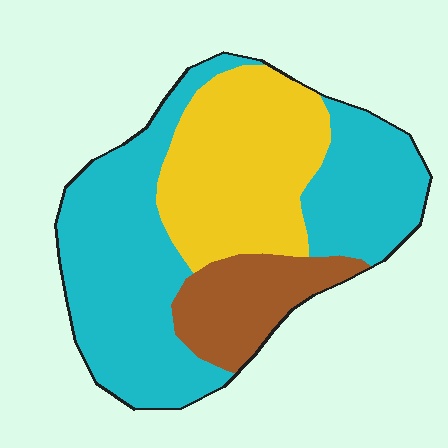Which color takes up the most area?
Cyan, at roughly 55%.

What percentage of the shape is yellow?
Yellow covers about 30% of the shape.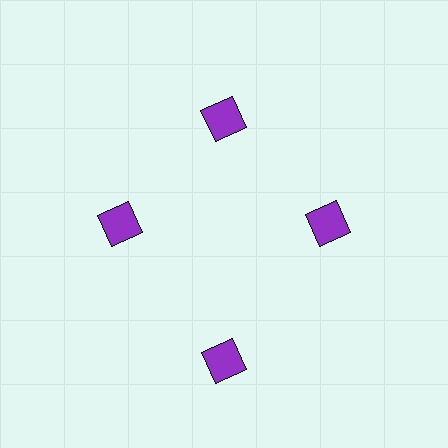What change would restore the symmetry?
The symmetry would be restored by moving it inward, back onto the ring so that all 4 squares sit at equal angles and equal distance from the center.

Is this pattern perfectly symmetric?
No. The 4 purple squares are arranged in a ring, but one element near the 6 o'clock position is pushed outward from the center, breaking the 4-fold rotational symmetry.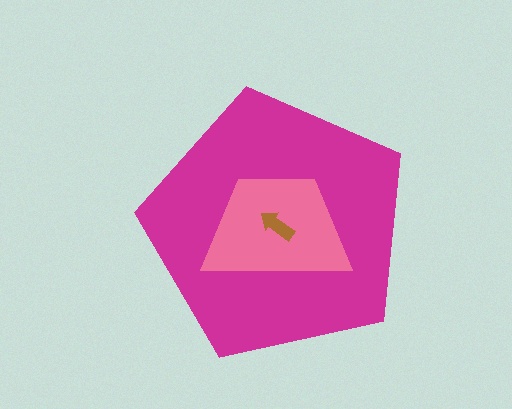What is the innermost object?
The brown arrow.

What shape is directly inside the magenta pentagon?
The pink trapezoid.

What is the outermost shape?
The magenta pentagon.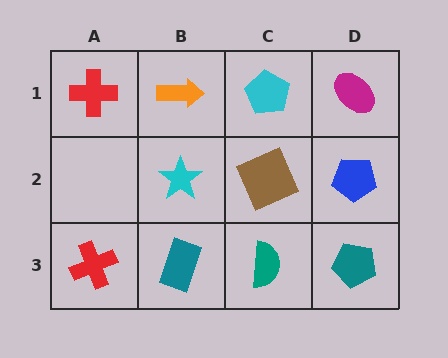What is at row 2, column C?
A brown square.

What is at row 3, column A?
A red cross.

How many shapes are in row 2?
3 shapes.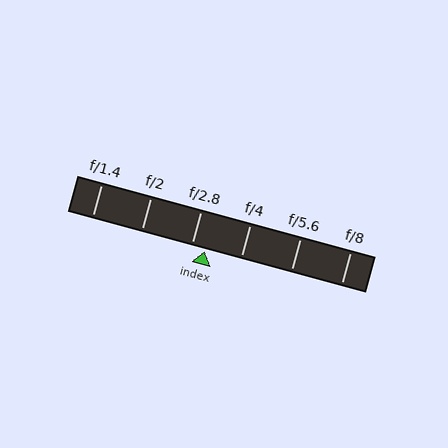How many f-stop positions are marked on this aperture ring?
There are 6 f-stop positions marked.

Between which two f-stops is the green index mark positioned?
The index mark is between f/2.8 and f/4.